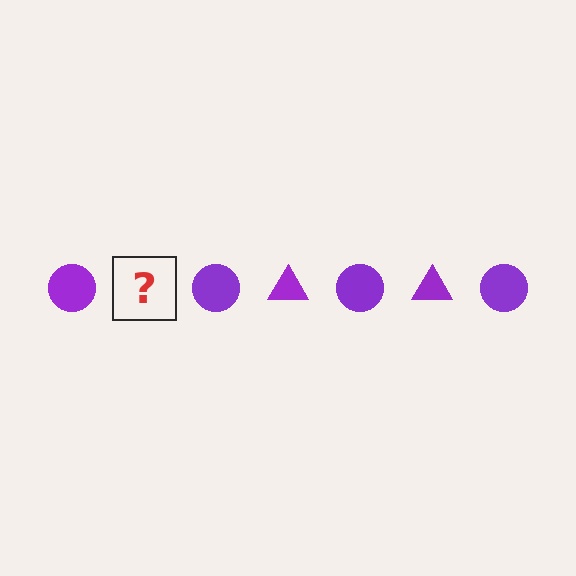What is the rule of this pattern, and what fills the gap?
The rule is that the pattern cycles through circle, triangle shapes in purple. The gap should be filled with a purple triangle.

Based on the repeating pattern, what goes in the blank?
The blank should be a purple triangle.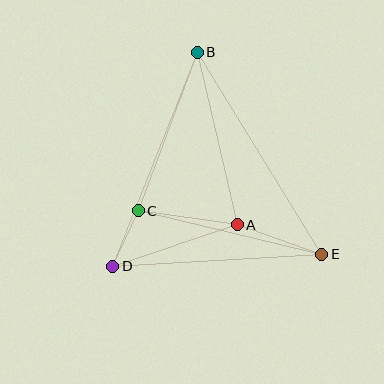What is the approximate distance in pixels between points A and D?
The distance between A and D is approximately 131 pixels.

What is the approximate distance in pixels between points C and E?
The distance between C and E is approximately 189 pixels.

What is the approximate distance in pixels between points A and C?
The distance between A and C is approximately 100 pixels.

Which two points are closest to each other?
Points C and D are closest to each other.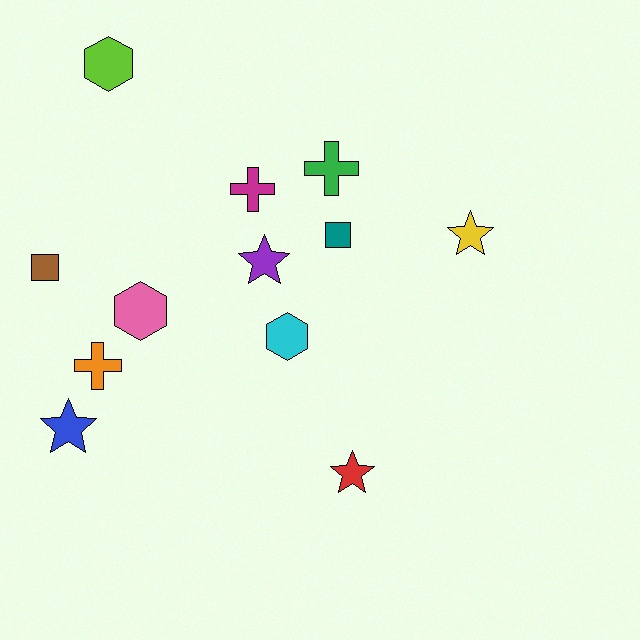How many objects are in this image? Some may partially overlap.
There are 12 objects.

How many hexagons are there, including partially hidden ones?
There are 3 hexagons.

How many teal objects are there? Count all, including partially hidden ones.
There is 1 teal object.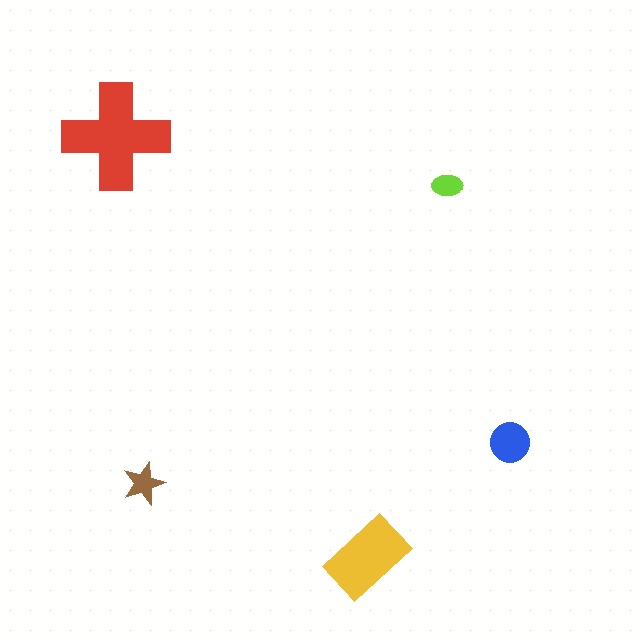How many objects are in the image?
There are 5 objects in the image.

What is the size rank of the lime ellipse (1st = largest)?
5th.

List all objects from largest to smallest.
The red cross, the yellow rectangle, the blue circle, the brown star, the lime ellipse.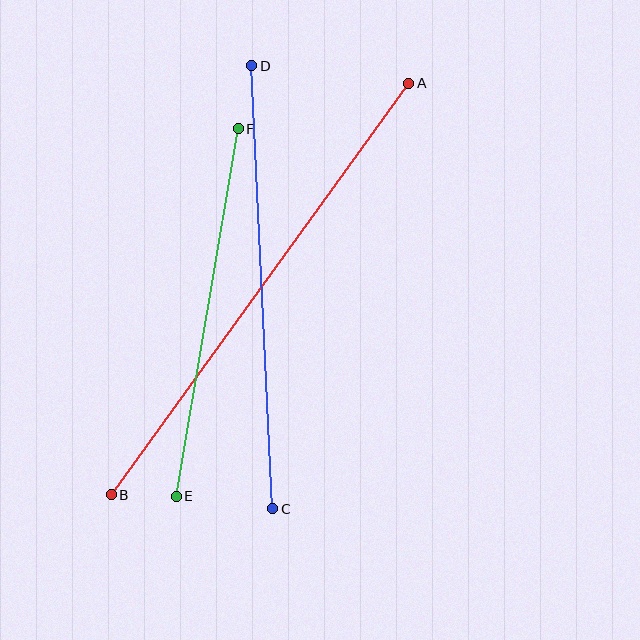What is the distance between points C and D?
The distance is approximately 444 pixels.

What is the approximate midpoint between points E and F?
The midpoint is at approximately (207, 312) pixels.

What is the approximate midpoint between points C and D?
The midpoint is at approximately (262, 287) pixels.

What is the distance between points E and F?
The distance is approximately 373 pixels.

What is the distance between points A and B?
The distance is approximately 508 pixels.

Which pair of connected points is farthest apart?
Points A and B are farthest apart.